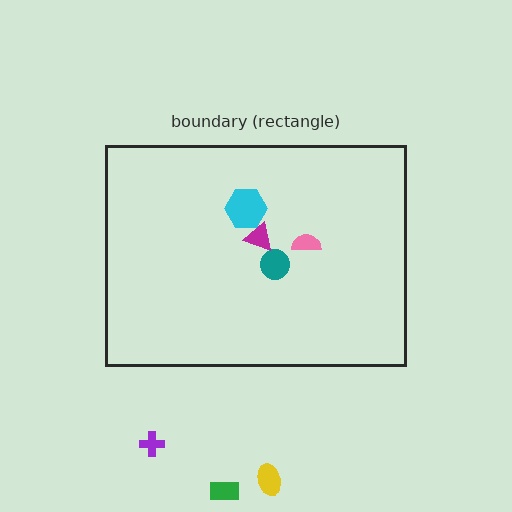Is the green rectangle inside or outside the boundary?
Outside.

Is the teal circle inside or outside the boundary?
Inside.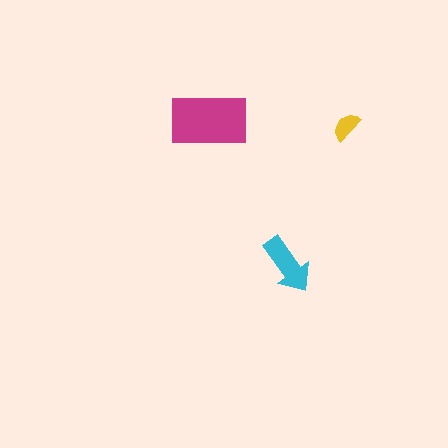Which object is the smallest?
The yellow semicircle.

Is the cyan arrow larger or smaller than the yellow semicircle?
Larger.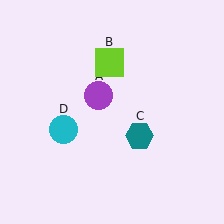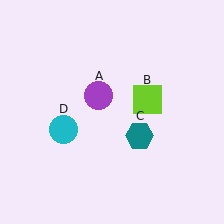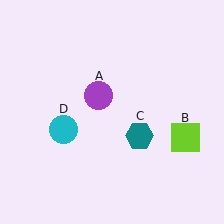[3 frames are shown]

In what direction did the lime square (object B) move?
The lime square (object B) moved down and to the right.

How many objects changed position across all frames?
1 object changed position: lime square (object B).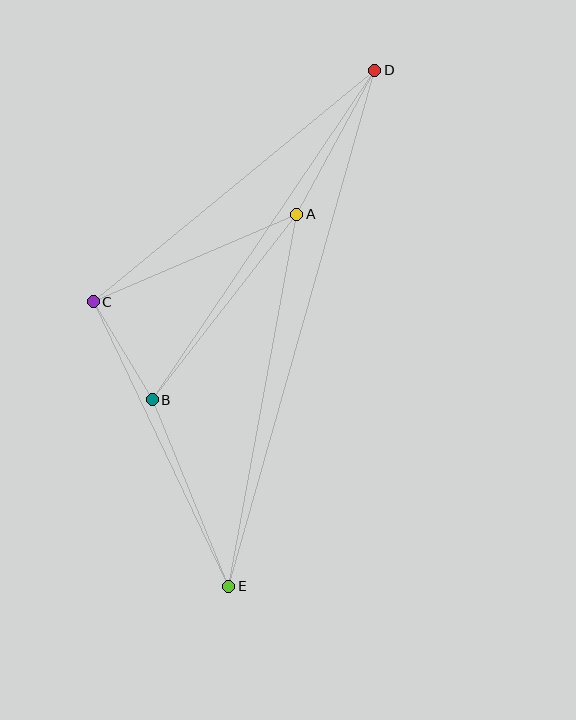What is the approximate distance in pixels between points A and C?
The distance between A and C is approximately 222 pixels.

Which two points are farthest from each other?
Points D and E are farthest from each other.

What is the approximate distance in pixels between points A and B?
The distance between A and B is approximately 235 pixels.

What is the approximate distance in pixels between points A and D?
The distance between A and D is approximately 163 pixels.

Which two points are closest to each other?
Points B and C are closest to each other.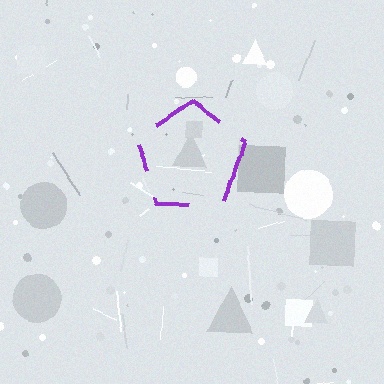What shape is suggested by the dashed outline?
The dashed outline suggests a pentagon.